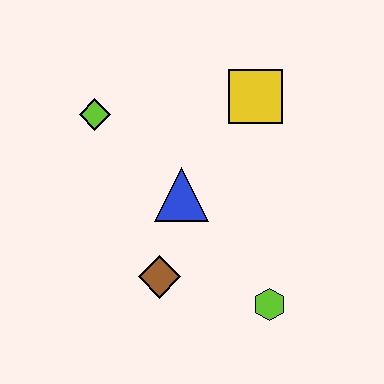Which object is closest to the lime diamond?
The blue triangle is closest to the lime diamond.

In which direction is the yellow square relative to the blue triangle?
The yellow square is above the blue triangle.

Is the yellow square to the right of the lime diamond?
Yes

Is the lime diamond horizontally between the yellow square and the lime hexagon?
No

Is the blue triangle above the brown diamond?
Yes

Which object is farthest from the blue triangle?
The lime hexagon is farthest from the blue triangle.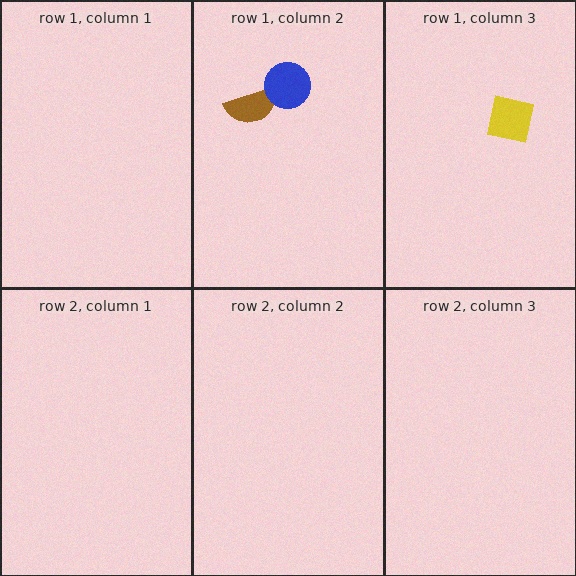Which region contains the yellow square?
The row 1, column 3 region.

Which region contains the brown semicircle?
The row 1, column 2 region.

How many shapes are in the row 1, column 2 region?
2.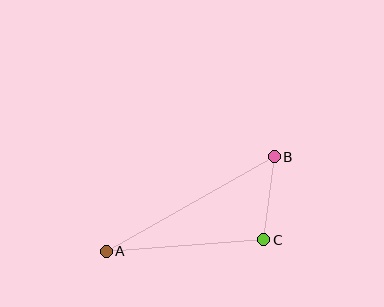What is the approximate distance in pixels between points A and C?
The distance between A and C is approximately 158 pixels.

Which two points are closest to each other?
Points B and C are closest to each other.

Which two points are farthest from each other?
Points A and B are farthest from each other.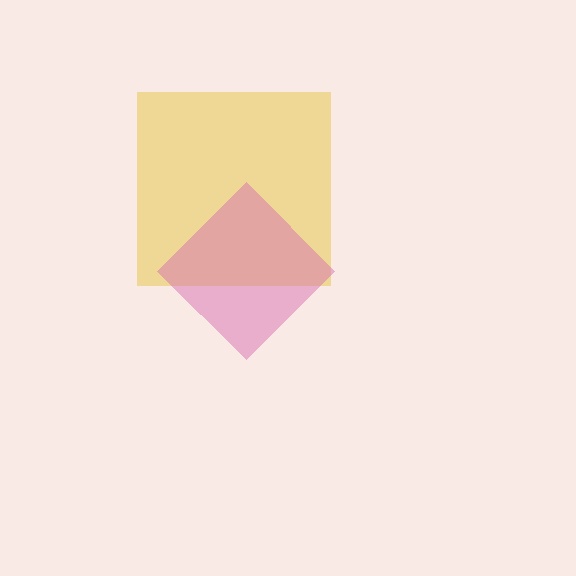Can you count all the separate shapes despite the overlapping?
Yes, there are 2 separate shapes.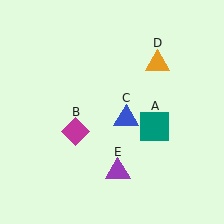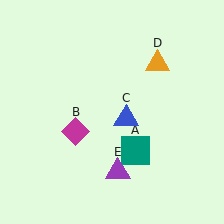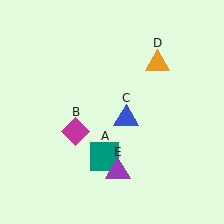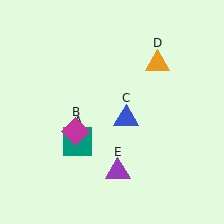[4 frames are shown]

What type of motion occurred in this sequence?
The teal square (object A) rotated clockwise around the center of the scene.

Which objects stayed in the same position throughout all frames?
Magenta diamond (object B) and blue triangle (object C) and orange triangle (object D) and purple triangle (object E) remained stationary.